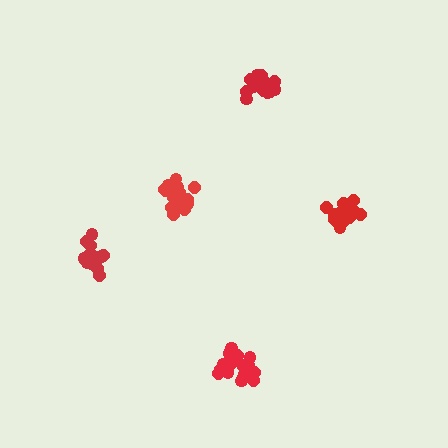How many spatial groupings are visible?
There are 5 spatial groupings.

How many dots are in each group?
Group 1: 16 dots, Group 2: 17 dots, Group 3: 13 dots, Group 4: 18 dots, Group 5: 17 dots (81 total).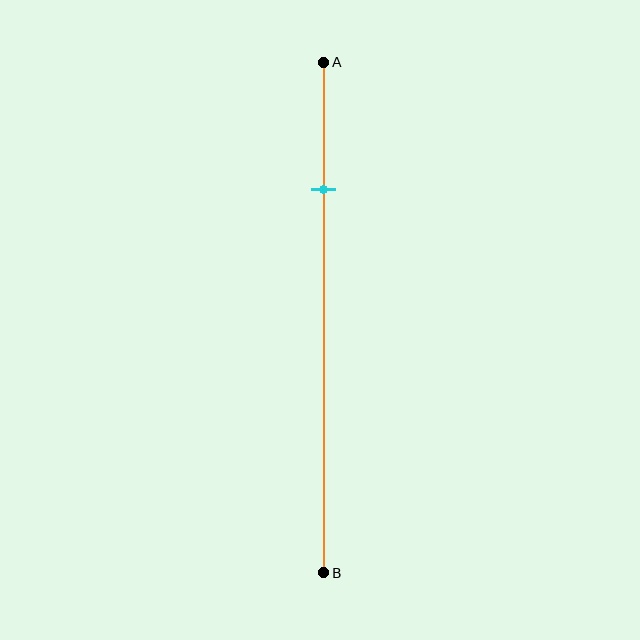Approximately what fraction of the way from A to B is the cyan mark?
The cyan mark is approximately 25% of the way from A to B.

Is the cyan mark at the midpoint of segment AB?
No, the mark is at about 25% from A, not at the 50% midpoint.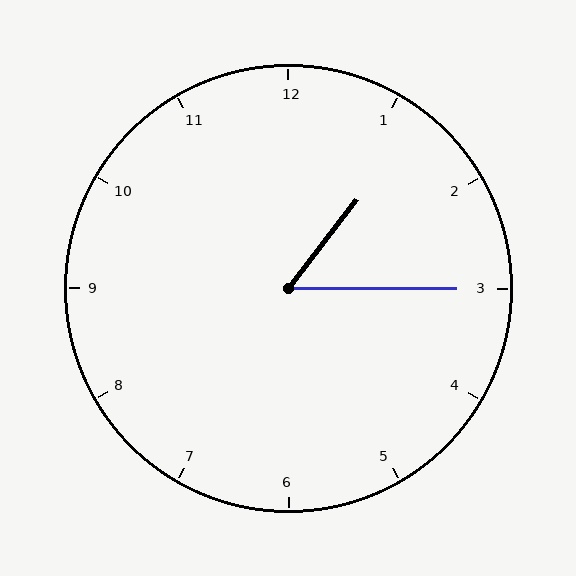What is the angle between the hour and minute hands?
Approximately 52 degrees.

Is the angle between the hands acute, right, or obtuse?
It is acute.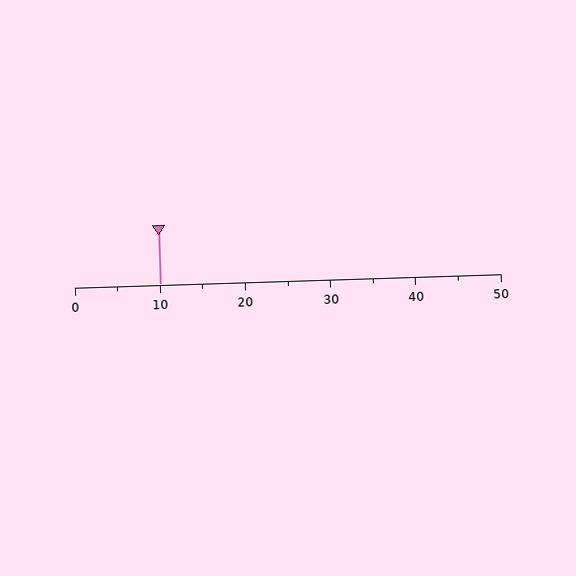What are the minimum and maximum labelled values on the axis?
The axis runs from 0 to 50.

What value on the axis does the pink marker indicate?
The marker indicates approximately 10.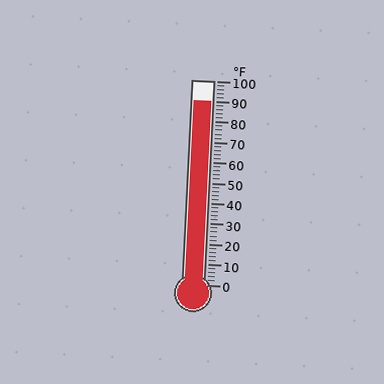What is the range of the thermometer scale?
The thermometer scale ranges from 0°F to 100°F.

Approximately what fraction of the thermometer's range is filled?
The thermometer is filled to approximately 90% of its range.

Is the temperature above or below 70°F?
The temperature is above 70°F.